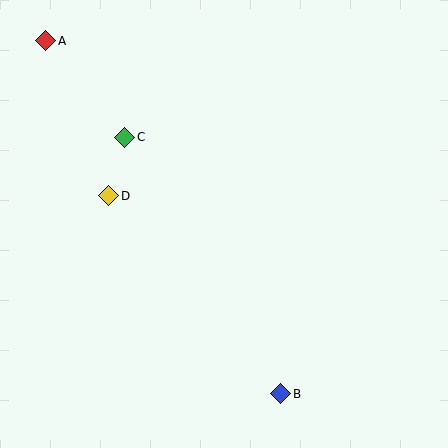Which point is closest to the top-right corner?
Point C is closest to the top-right corner.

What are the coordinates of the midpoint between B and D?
The midpoint between B and D is at (195, 295).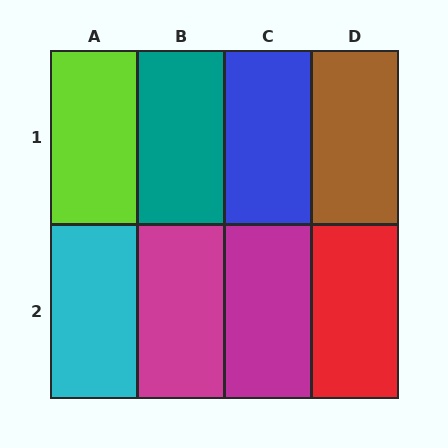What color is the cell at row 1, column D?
Brown.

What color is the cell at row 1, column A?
Lime.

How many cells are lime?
1 cell is lime.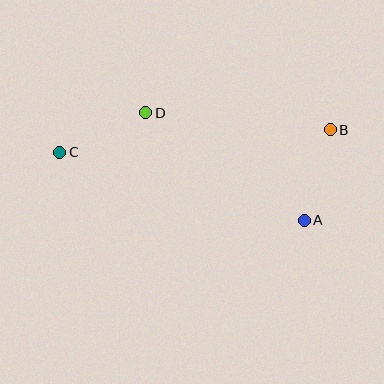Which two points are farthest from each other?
Points B and C are farthest from each other.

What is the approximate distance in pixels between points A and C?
The distance between A and C is approximately 254 pixels.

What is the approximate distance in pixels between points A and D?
The distance between A and D is approximately 192 pixels.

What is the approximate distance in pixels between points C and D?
The distance between C and D is approximately 95 pixels.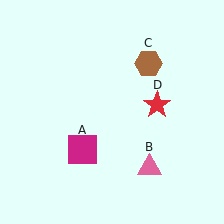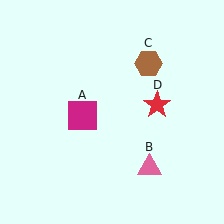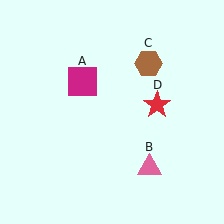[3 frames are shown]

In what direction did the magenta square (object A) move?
The magenta square (object A) moved up.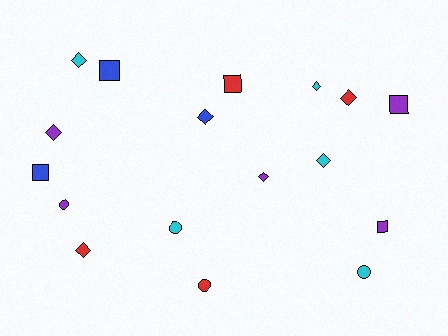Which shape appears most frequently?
Diamond, with 8 objects.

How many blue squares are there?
There are 2 blue squares.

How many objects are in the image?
There are 17 objects.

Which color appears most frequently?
Cyan, with 5 objects.